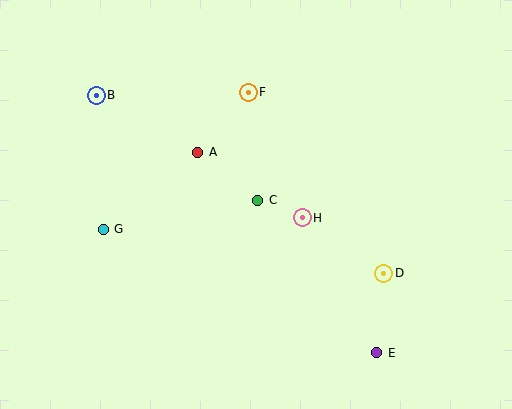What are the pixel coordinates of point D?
Point D is at (384, 273).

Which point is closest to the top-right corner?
Point F is closest to the top-right corner.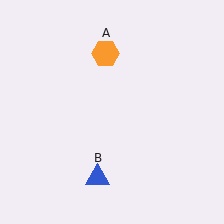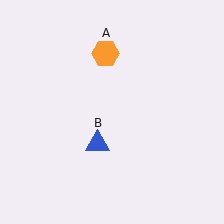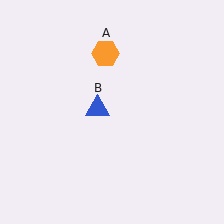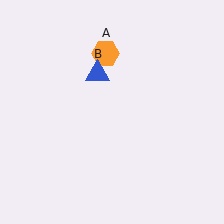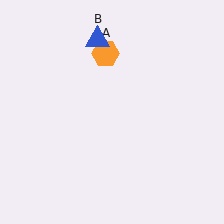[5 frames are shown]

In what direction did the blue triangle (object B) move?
The blue triangle (object B) moved up.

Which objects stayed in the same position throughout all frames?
Orange hexagon (object A) remained stationary.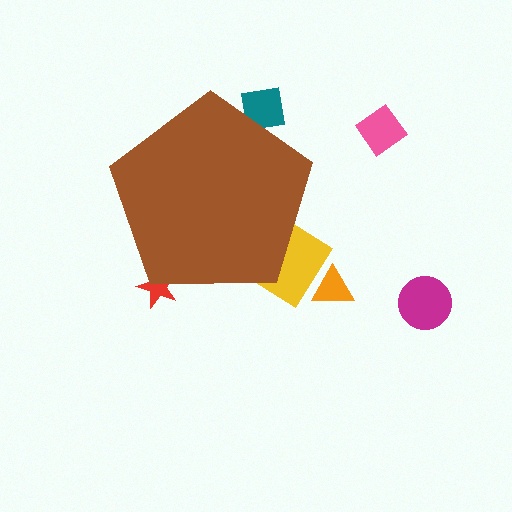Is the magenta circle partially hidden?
No, the magenta circle is fully visible.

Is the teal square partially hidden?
Yes, the teal square is partially hidden behind the brown pentagon.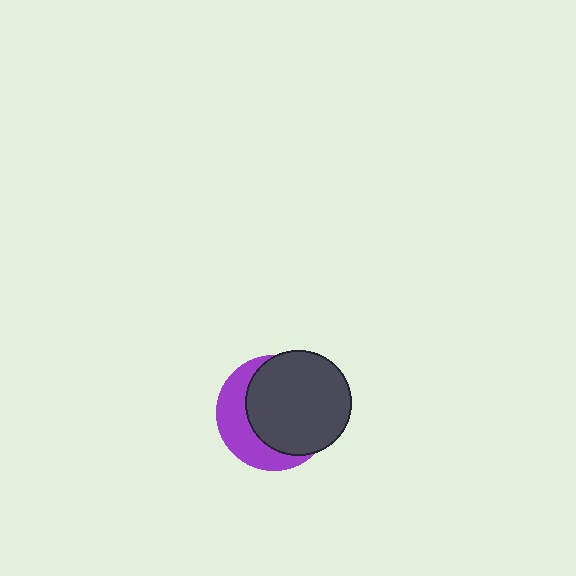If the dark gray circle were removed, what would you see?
You would see the complete purple circle.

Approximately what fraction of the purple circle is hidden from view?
Roughly 64% of the purple circle is hidden behind the dark gray circle.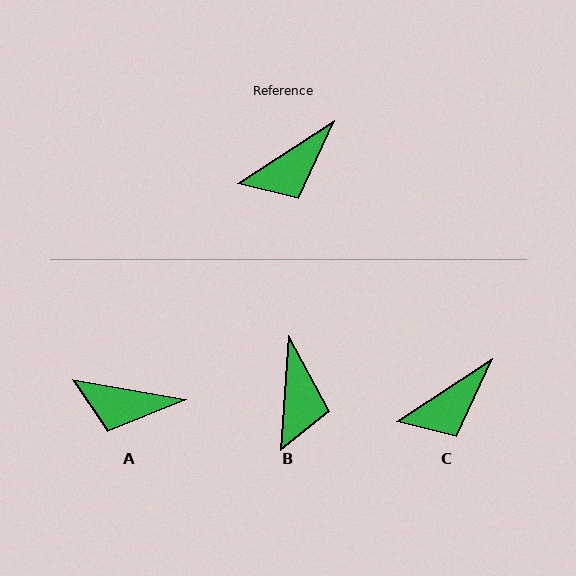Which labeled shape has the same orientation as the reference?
C.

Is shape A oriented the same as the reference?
No, it is off by about 43 degrees.